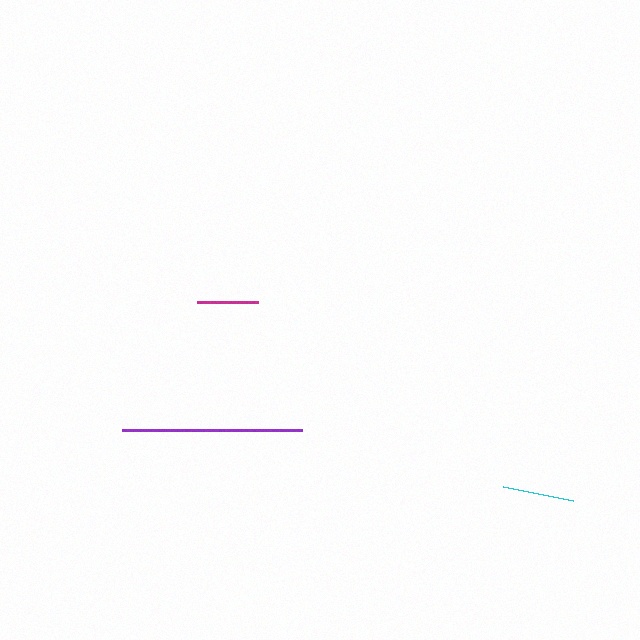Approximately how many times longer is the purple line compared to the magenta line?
The purple line is approximately 3.0 times the length of the magenta line.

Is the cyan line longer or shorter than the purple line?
The purple line is longer than the cyan line.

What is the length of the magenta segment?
The magenta segment is approximately 61 pixels long.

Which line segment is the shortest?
The magenta line is the shortest at approximately 61 pixels.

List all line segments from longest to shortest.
From longest to shortest: purple, cyan, magenta.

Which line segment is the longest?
The purple line is the longest at approximately 181 pixels.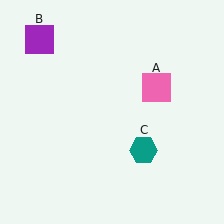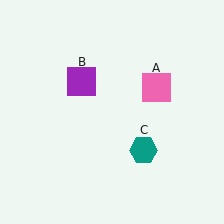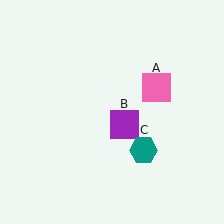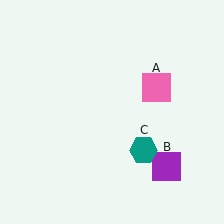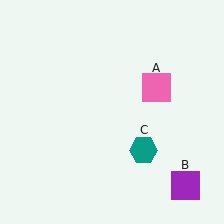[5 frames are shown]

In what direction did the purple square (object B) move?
The purple square (object B) moved down and to the right.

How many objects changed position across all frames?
1 object changed position: purple square (object B).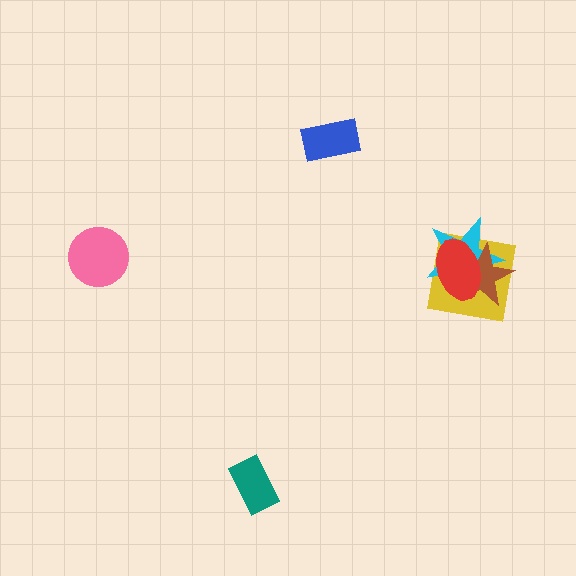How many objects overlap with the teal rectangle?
0 objects overlap with the teal rectangle.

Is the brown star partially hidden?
Yes, it is partially covered by another shape.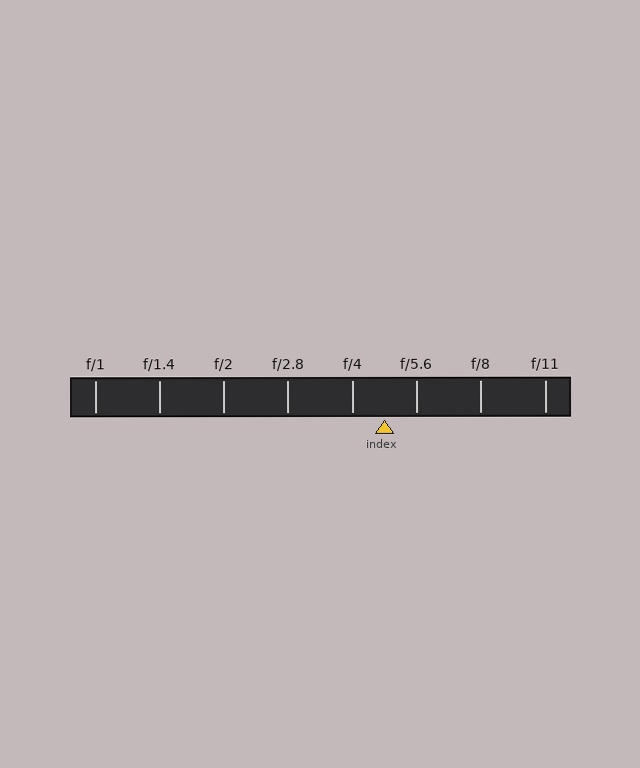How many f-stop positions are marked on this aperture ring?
There are 8 f-stop positions marked.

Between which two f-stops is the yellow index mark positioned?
The index mark is between f/4 and f/5.6.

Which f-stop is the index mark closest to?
The index mark is closest to f/4.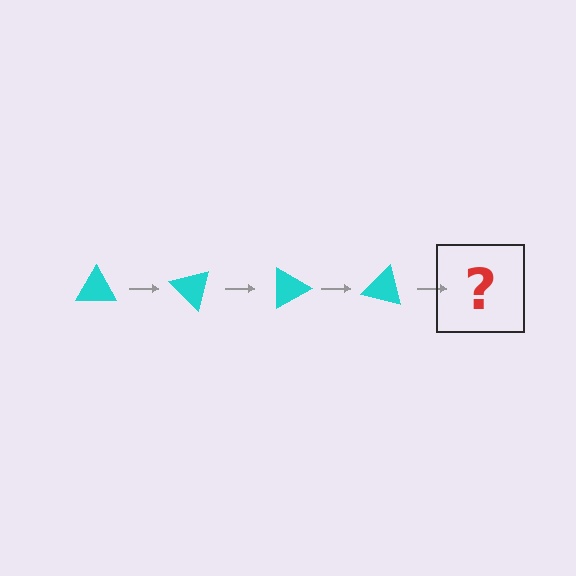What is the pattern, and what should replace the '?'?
The pattern is that the triangle rotates 45 degrees each step. The '?' should be a cyan triangle rotated 180 degrees.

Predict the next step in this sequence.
The next step is a cyan triangle rotated 180 degrees.